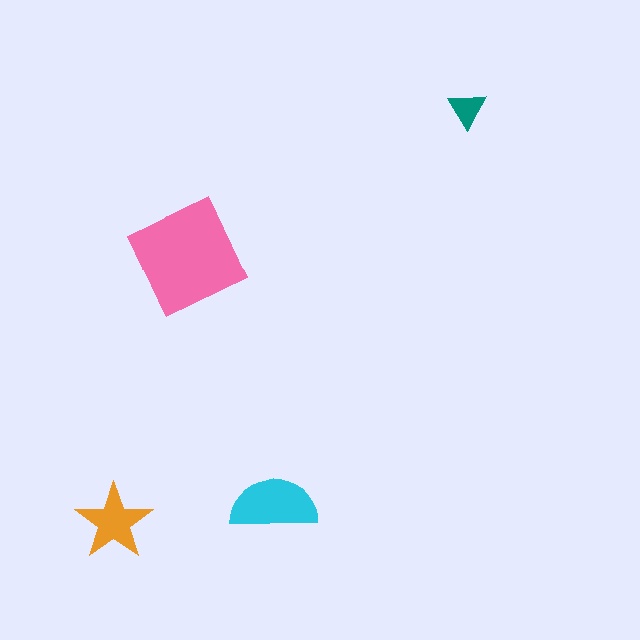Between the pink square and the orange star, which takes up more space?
The pink square.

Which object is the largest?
The pink square.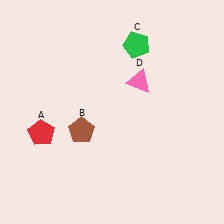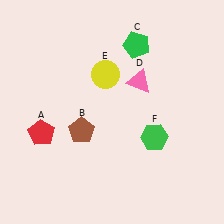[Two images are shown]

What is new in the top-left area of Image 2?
A yellow circle (E) was added in the top-left area of Image 2.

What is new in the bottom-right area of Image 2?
A green hexagon (F) was added in the bottom-right area of Image 2.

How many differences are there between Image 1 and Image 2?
There are 2 differences between the two images.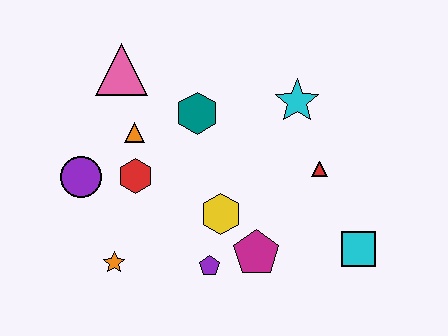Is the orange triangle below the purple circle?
No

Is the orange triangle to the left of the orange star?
No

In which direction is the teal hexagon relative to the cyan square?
The teal hexagon is to the left of the cyan square.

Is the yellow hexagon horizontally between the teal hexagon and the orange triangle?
No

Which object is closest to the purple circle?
The red hexagon is closest to the purple circle.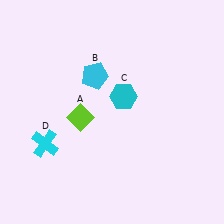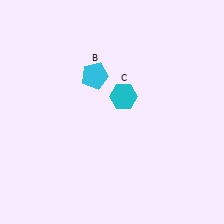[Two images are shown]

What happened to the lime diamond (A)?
The lime diamond (A) was removed in Image 2. It was in the bottom-left area of Image 1.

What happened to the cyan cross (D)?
The cyan cross (D) was removed in Image 2. It was in the bottom-left area of Image 1.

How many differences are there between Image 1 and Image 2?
There are 2 differences between the two images.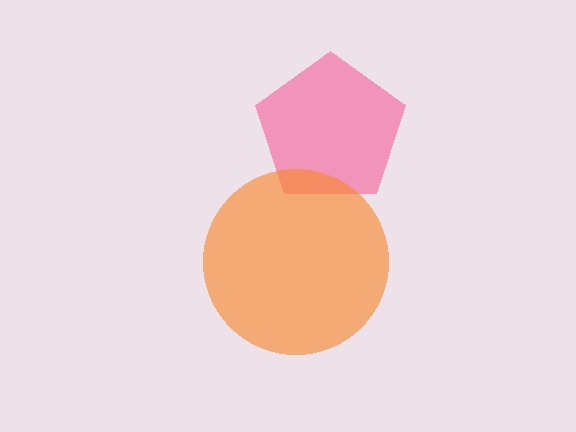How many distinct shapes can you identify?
There are 2 distinct shapes: a pink pentagon, an orange circle.